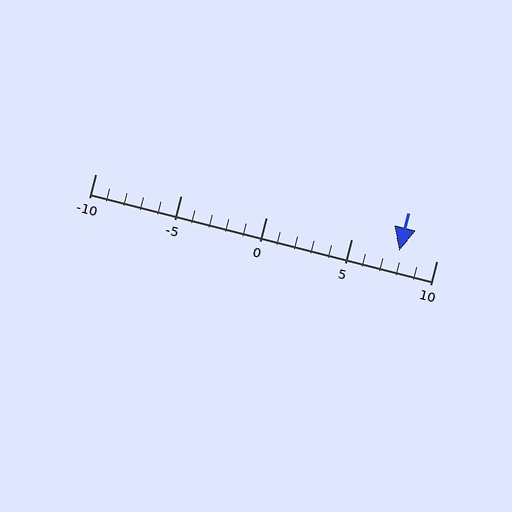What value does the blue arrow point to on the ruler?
The blue arrow points to approximately 8.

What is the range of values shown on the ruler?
The ruler shows values from -10 to 10.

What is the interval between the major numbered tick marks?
The major tick marks are spaced 5 units apart.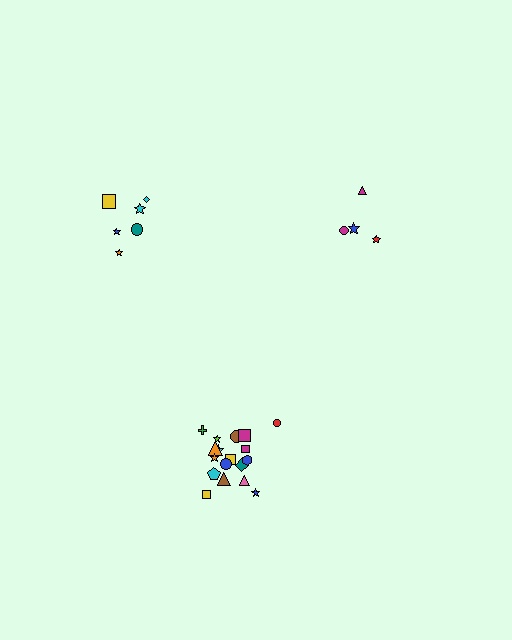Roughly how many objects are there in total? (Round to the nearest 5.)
Roughly 30 objects in total.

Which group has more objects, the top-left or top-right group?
The top-left group.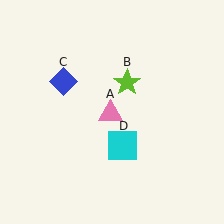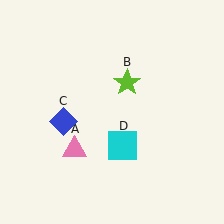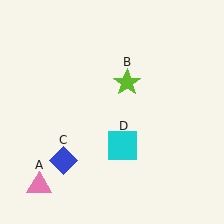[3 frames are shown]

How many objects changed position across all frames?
2 objects changed position: pink triangle (object A), blue diamond (object C).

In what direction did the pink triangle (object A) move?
The pink triangle (object A) moved down and to the left.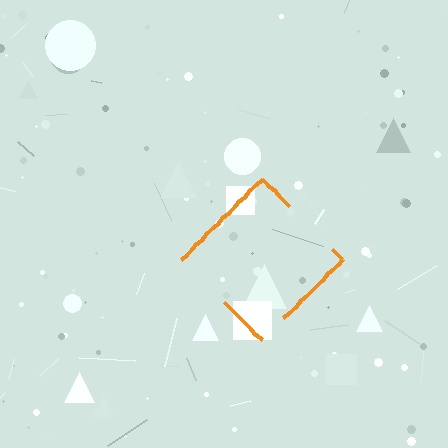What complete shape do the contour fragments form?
The contour fragments form a diamond.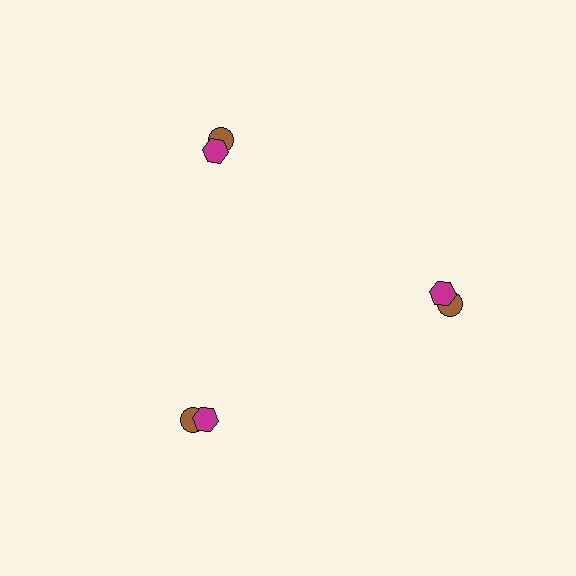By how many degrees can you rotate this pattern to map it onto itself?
The pattern maps onto itself every 120 degrees of rotation.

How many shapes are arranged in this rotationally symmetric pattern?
There are 6 shapes, arranged in 3 groups of 2.